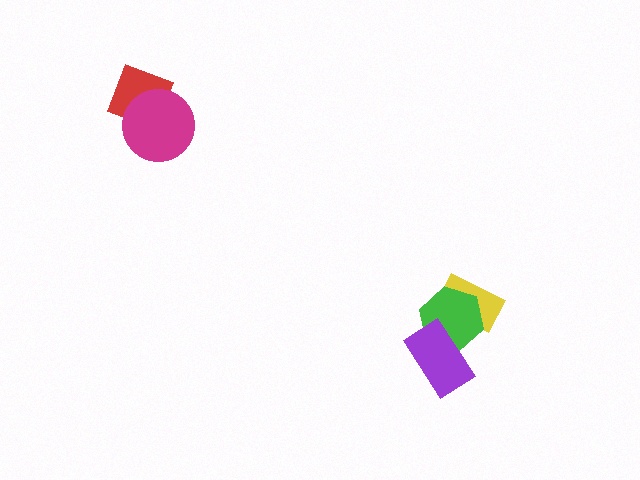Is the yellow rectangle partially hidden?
Yes, it is partially covered by another shape.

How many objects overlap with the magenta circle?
1 object overlaps with the magenta circle.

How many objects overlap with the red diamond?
1 object overlaps with the red diamond.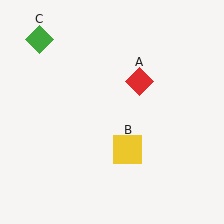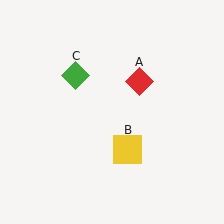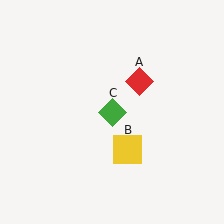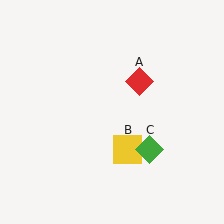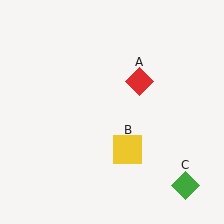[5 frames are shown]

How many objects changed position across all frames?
1 object changed position: green diamond (object C).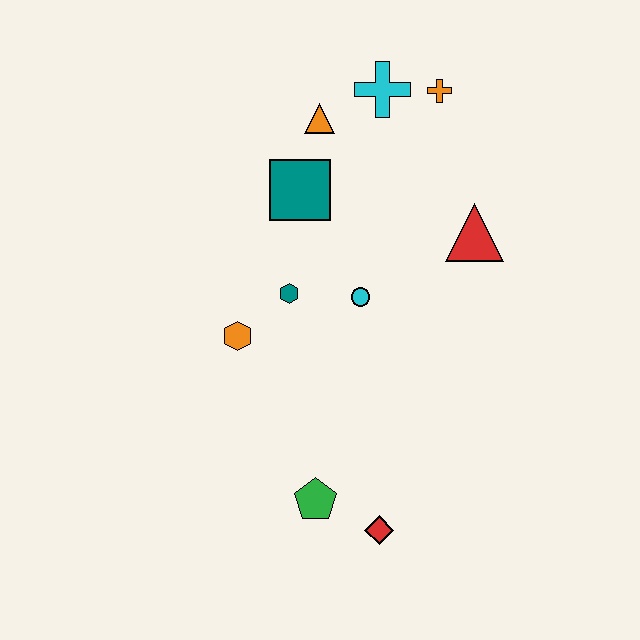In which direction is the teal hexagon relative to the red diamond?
The teal hexagon is above the red diamond.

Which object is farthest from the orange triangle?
The red diamond is farthest from the orange triangle.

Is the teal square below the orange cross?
Yes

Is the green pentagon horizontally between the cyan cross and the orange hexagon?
Yes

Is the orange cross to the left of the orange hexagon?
No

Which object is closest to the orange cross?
The cyan cross is closest to the orange cross.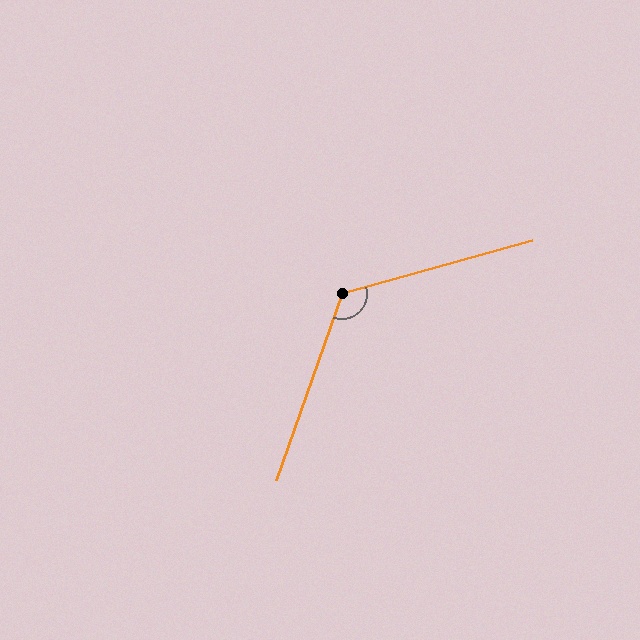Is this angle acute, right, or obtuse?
It is obtuse.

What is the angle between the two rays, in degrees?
Approximately 125 degrees.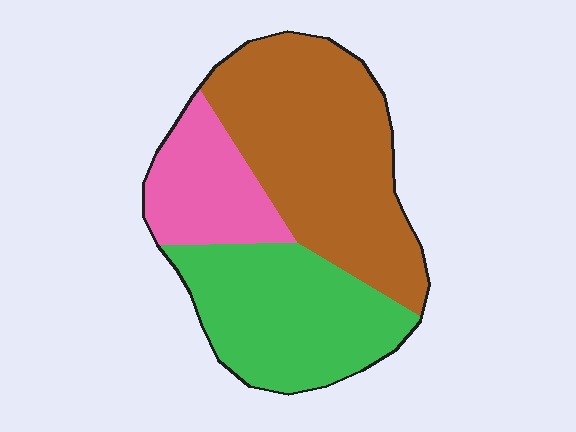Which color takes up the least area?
Pink, at roughly 20%.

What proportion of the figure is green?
Green takes up about one third (1/3) of the figure.